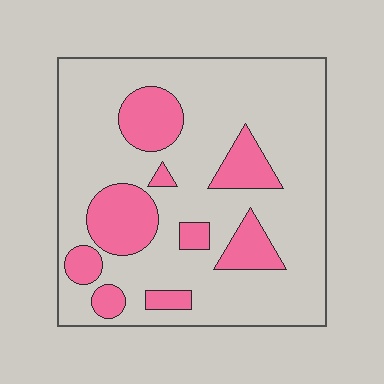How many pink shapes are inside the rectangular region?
9.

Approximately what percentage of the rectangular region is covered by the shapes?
Approximately 25%.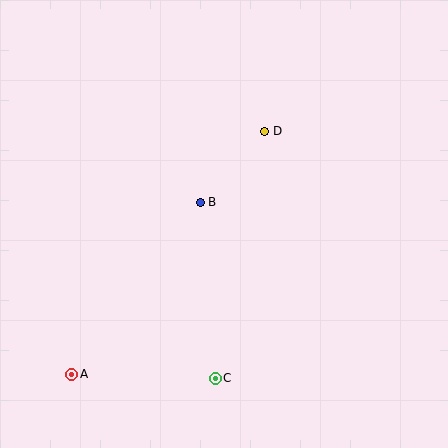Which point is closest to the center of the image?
Point B at (200, 202) is closest to the center.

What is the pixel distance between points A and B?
The distance between A and B is 215 pixels.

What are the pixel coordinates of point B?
Point B is at (200, 202).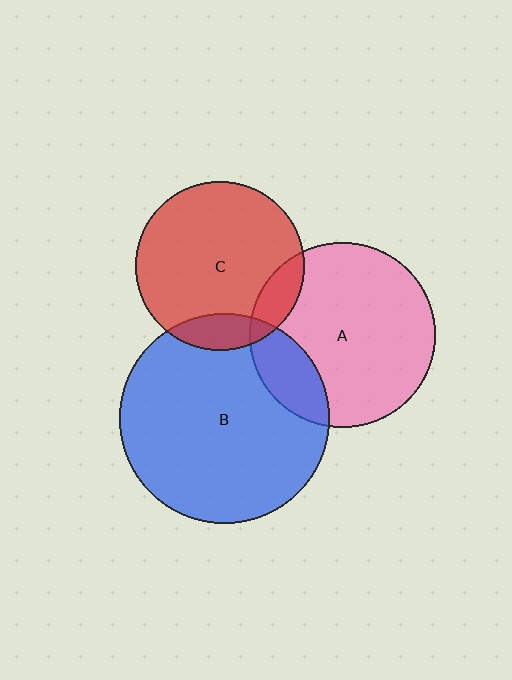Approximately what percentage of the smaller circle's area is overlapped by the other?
Approximately 10%.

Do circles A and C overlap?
Yes.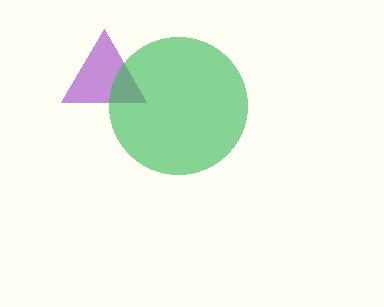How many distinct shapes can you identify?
There are 2 distinct shapes: a purple triangle, a green circle.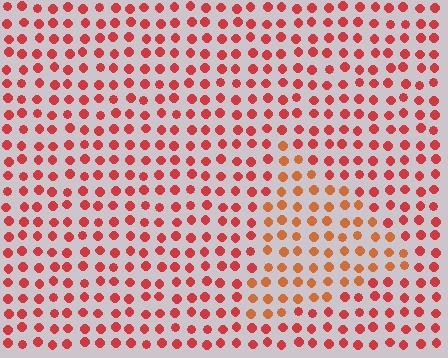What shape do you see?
I see a triangle.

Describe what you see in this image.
The image is filled with small red elements in a uniform arrangement. A triangle-shaped region is visible where the elements are tinted to a slightly different hue, forming a subtle color boundary.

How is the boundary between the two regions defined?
The boundary is defined purely by a slight shift in hue (about 24 degrees). Spacing, size, and orientation are identical on both sides.